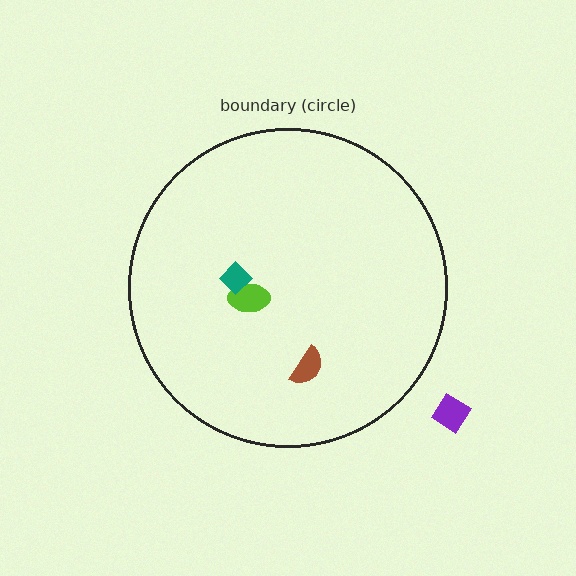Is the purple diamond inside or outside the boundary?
Outside.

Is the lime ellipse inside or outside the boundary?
Inside.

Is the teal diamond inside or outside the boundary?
Inside.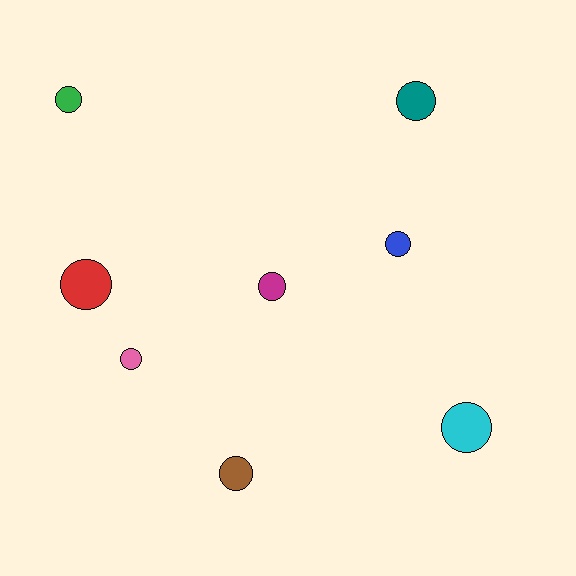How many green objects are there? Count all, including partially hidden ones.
There is 1 green object.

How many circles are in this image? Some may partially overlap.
There are 8 circles.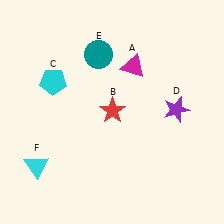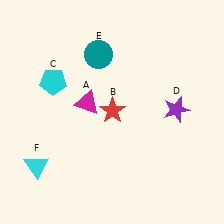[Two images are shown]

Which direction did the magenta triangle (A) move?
The magenta triangle (A) moved left.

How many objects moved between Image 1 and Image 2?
1 object moved between the two images.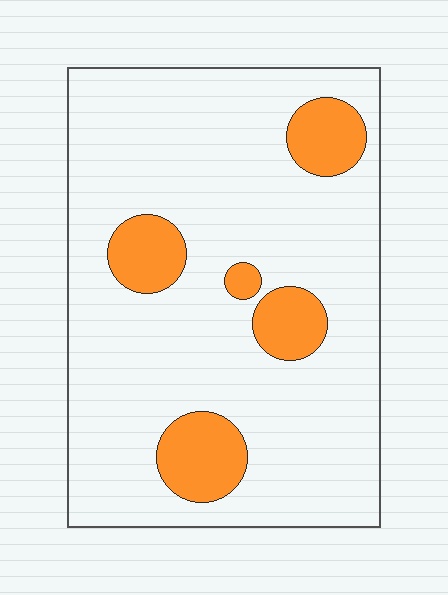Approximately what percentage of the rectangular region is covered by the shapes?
Approximately 15%.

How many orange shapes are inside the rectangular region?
5.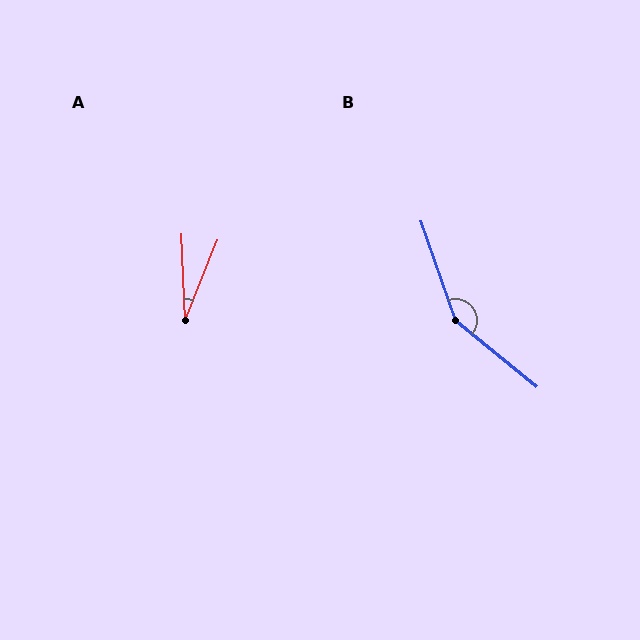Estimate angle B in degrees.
Approximately 149 degrees.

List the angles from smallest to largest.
A (24°), B (149°).